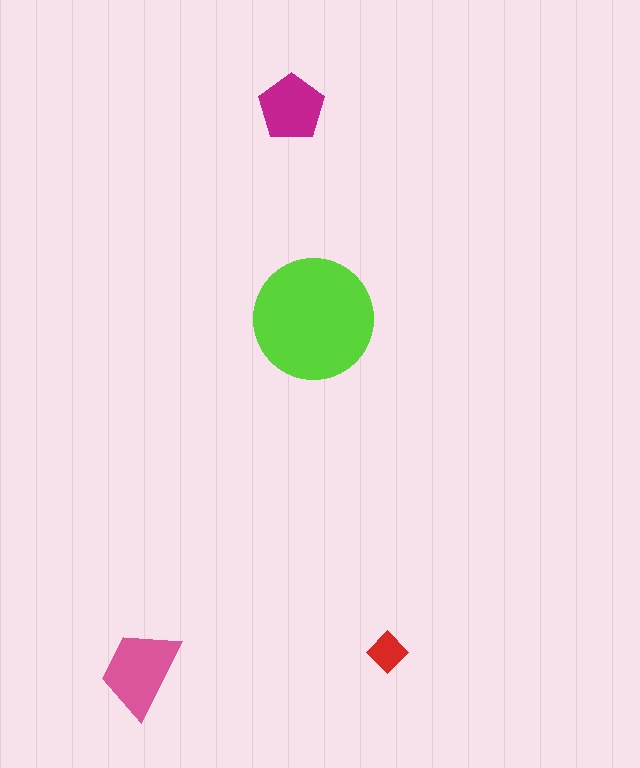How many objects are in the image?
There are 4 objects in the image.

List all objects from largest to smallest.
The lime circle, the pink trapezoid, the magenta pentagon, the red diamond.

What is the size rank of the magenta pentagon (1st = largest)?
3rd.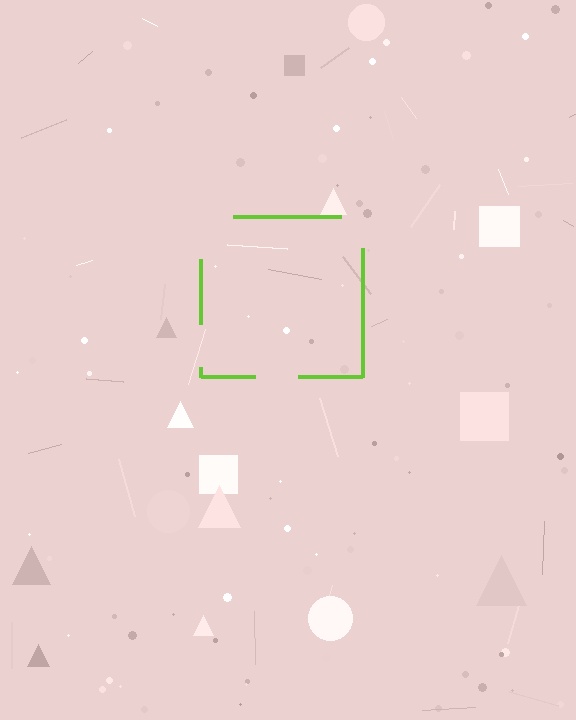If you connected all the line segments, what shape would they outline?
They would outline a square.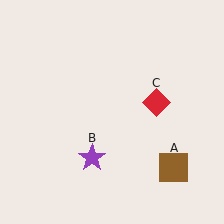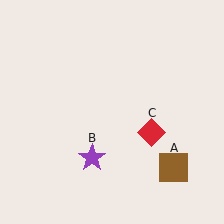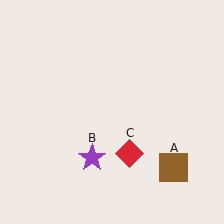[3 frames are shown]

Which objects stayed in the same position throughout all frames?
Brown square (object A) and purple star (object B) remained stationary.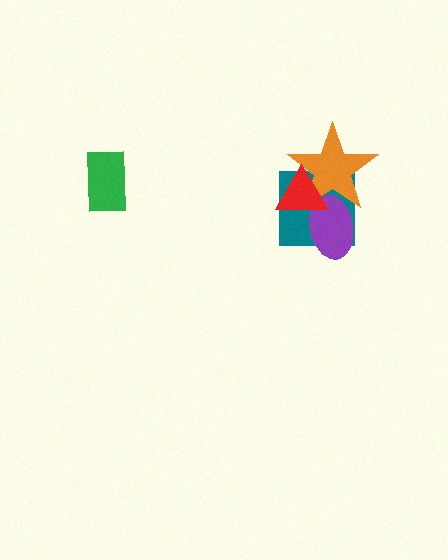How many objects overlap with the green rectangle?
0 objects overlap with the green rectangle.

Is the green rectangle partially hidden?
No, no other shape covers it.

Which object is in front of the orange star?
The red triangle is in front of the orange star.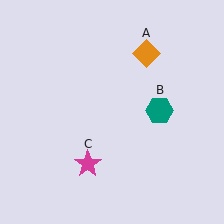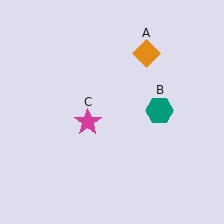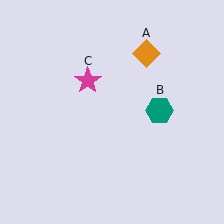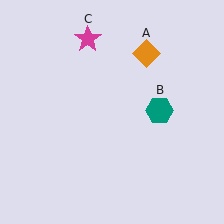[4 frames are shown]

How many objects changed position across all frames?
1 object changed position: magenta star (object C).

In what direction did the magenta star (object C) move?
The magenta star (object C) moved up.